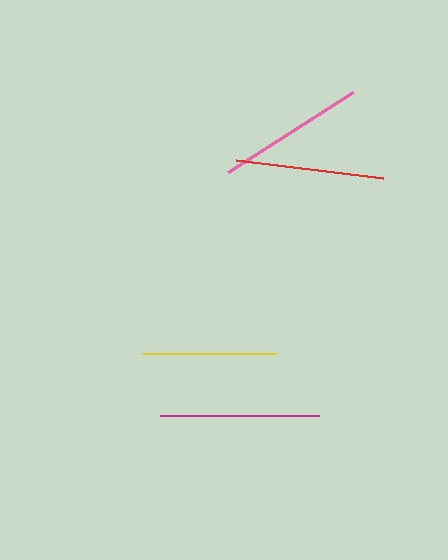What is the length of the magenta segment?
The magenta segment is approximately 158 pixels long.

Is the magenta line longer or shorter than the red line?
The magenta line is longer than the red line.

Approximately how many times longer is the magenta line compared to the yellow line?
The magenta line is approximately 1.2 times the length of the yellow line.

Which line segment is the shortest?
The yellow line is the shortest at approximately 134 pixels.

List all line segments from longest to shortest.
From longest to shortest: magenta, pink, red, yellow.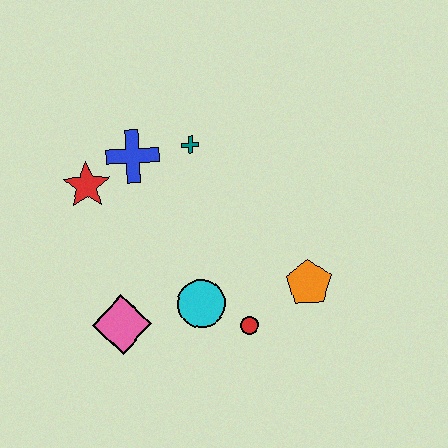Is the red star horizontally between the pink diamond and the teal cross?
No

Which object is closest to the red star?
The blue cross is closest to the red star.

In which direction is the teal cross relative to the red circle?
The teal cross is above the red circle.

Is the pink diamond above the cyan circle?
No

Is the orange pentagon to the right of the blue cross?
Yes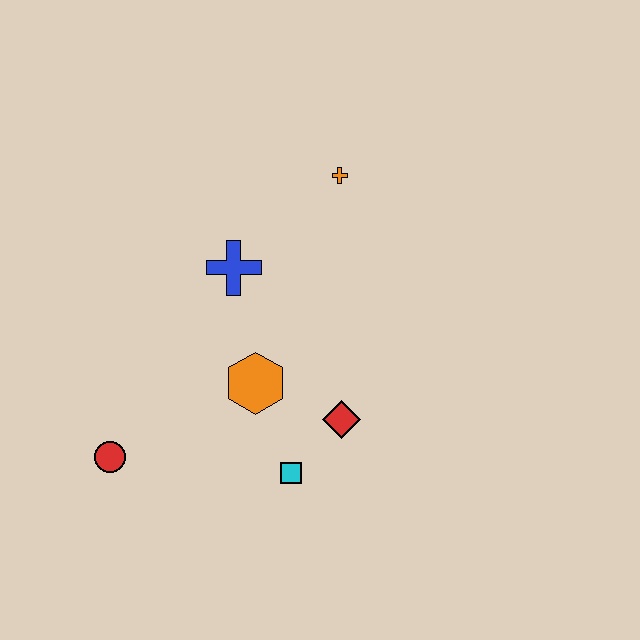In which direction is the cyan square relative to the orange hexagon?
The cyan square is below the orange hexagon.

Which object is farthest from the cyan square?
The orange cross is farthest from the cyan square.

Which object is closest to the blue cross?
The orange hexagon is closest to the blue cross.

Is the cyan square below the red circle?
Yes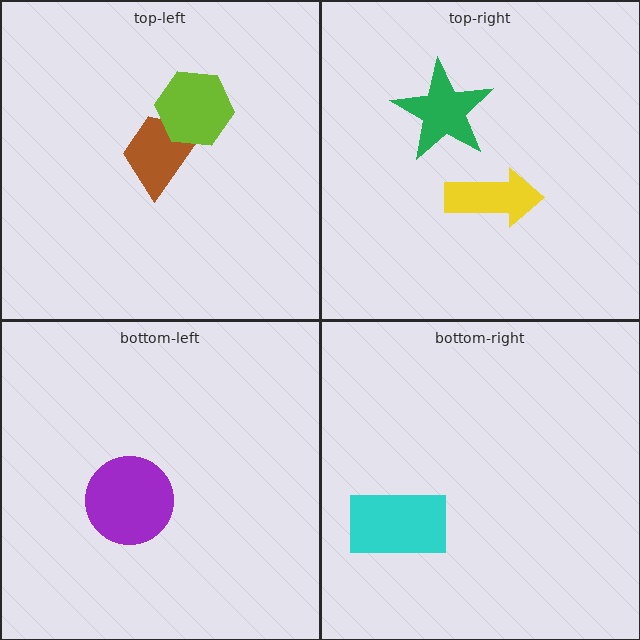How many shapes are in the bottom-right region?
1.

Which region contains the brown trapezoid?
The top-left region.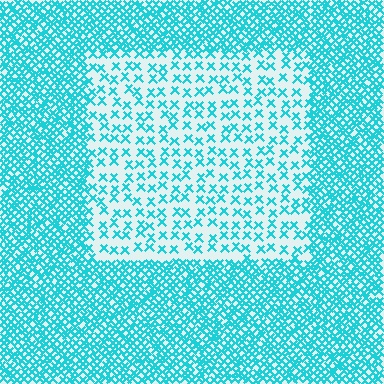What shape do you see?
I see a rectangle.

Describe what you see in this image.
The image contains small cyan elements arranged at two different densities. A rectangle-shaped region is visible where the elements are less densely packed than the surrounding area.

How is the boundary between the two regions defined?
The boundary is defined by a change in element density (approximately 2.8x ratio). All elements are the same color, size, and shape.